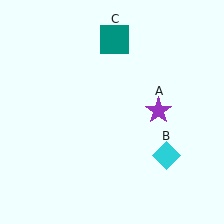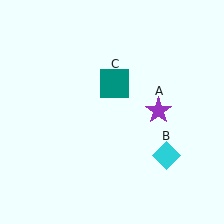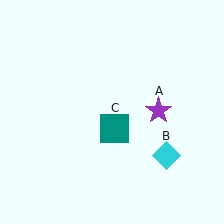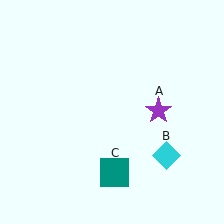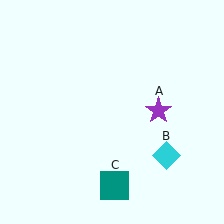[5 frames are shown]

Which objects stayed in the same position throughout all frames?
Purple star (object A) and cyan diamond (object B) remained stationary.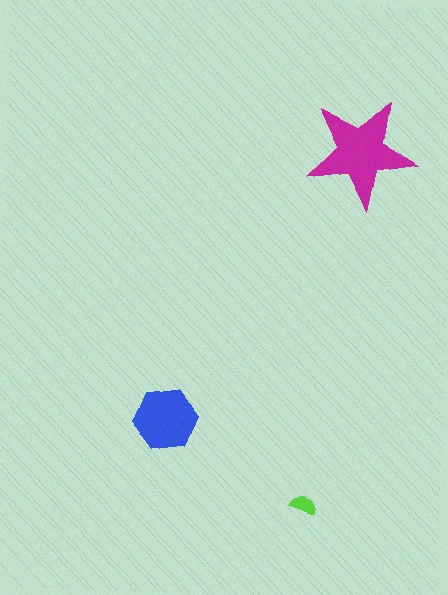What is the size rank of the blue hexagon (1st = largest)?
2nd.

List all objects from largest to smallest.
The magenta star, the blue hexagon, the lime semicircle.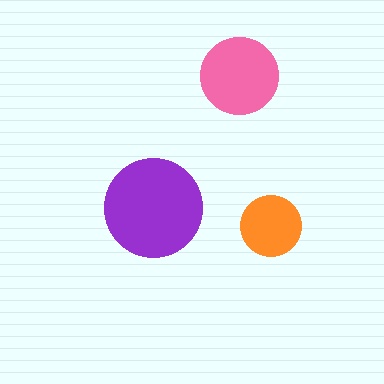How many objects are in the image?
There are 3 objects in the image.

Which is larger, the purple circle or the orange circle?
The purple one.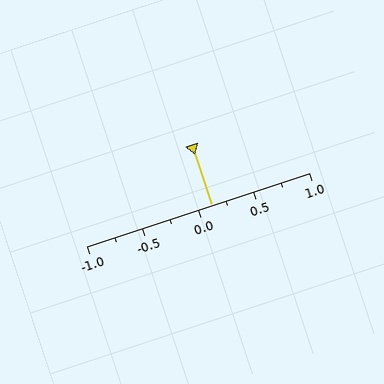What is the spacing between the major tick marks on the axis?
The major ticks are spaced 0.5 apart.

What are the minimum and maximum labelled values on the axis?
The axis runs from -1.0 to 1.0.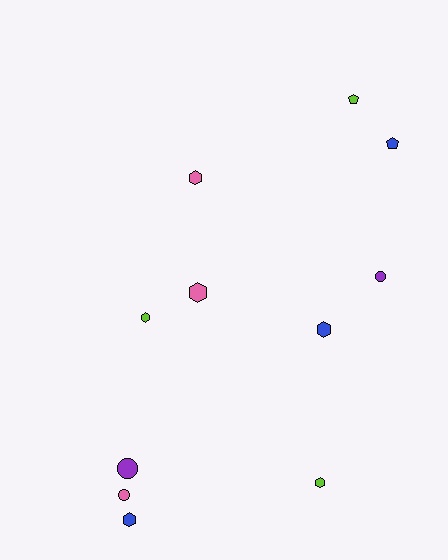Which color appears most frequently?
Lime, with 3 objects.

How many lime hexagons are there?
There are 2 lime hexagons.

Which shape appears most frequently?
Hexagon, with 6 objects.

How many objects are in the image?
There are 11 objects.